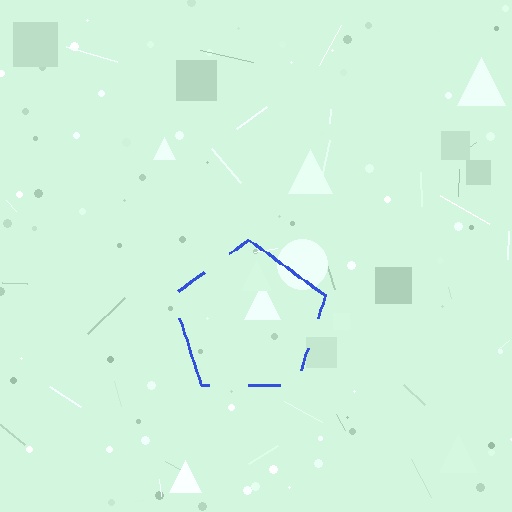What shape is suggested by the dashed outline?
The dashed outline suggests a pentagon.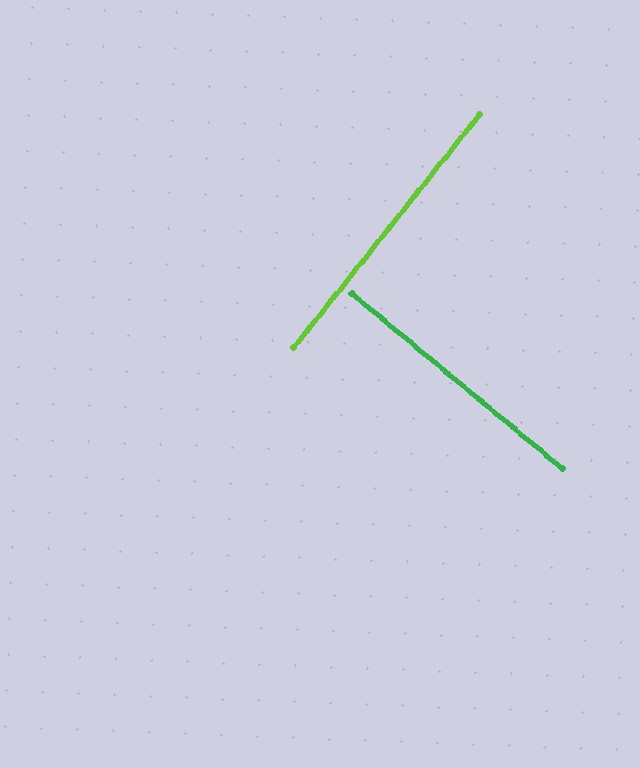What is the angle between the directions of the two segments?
Approximately 89 degrees.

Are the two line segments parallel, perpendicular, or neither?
Perpendicular — they meet at approximately 89°.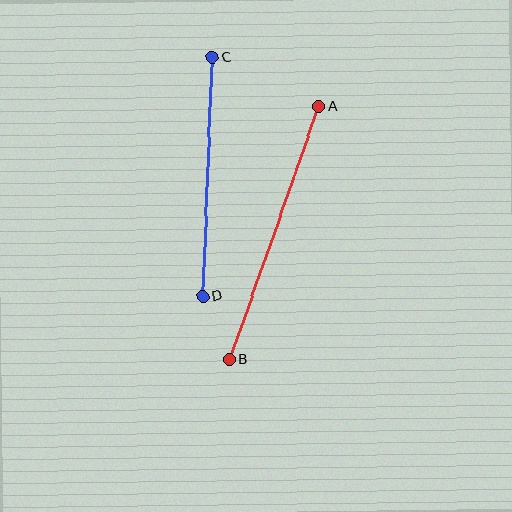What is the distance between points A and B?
The distance is approximately 269 pixels.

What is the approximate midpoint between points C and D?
The midpoint is at approximately (207, 176) pixels.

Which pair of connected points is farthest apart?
Points A and B are farthest apart.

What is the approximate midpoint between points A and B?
The midpoint is at approximately (274, 233) pixels.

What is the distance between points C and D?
The distance is approximately 239 pixels.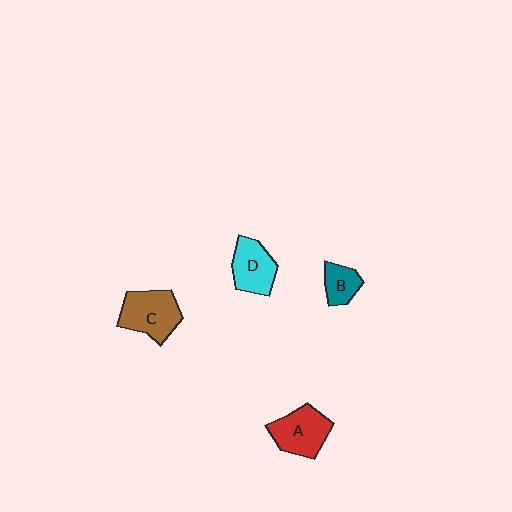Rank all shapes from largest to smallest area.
From largest to smallest: C (brown), A (red), D (cyan), B (teal).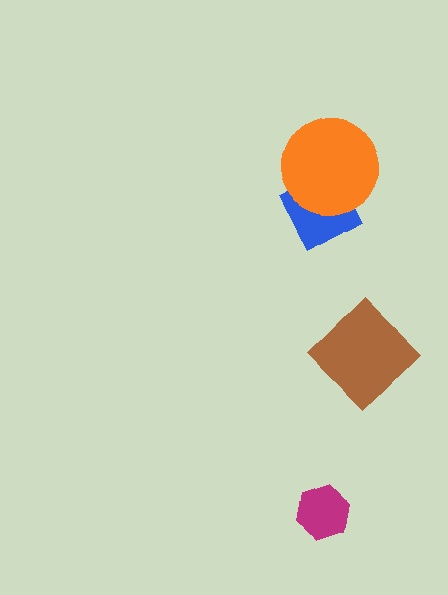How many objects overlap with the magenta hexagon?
0 objects overlap with the magenta hexagon.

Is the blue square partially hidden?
Yes, it is partially covered by another shape.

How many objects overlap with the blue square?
1 object overlaps with the blue square.